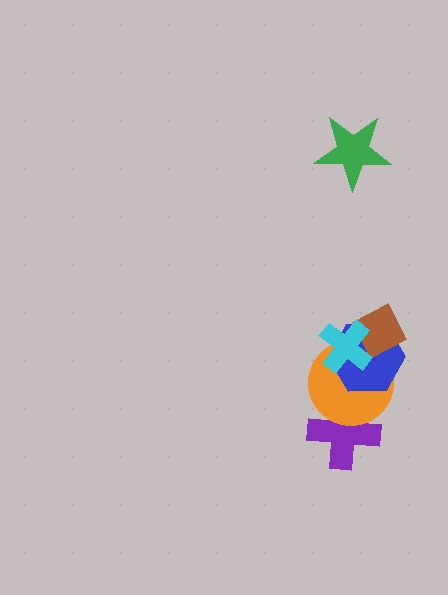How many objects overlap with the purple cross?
1 object overlaps with the purple cross.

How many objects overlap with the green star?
0 objects overlap with the green star.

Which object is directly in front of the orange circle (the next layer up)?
The blue hexagon is directly in front of the orange circle.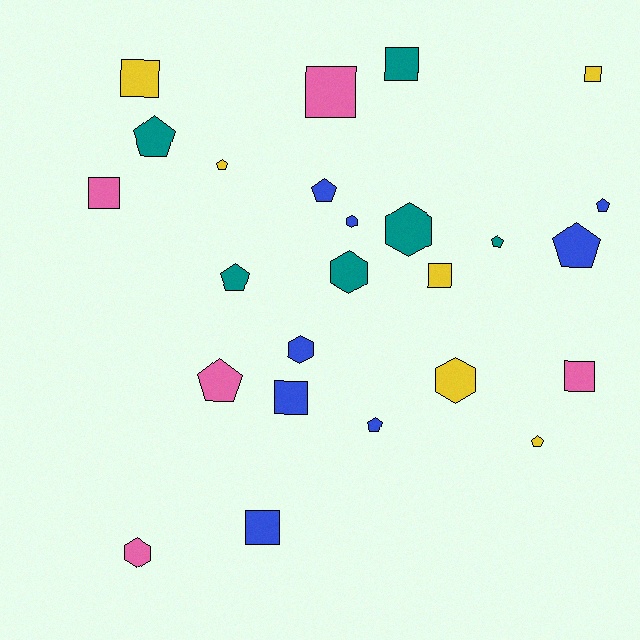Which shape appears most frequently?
Pentagon, with 10 objects.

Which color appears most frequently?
Blue, with 8 objects.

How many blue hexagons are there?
There are 2 blue hexagons.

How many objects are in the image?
There are 25 objects.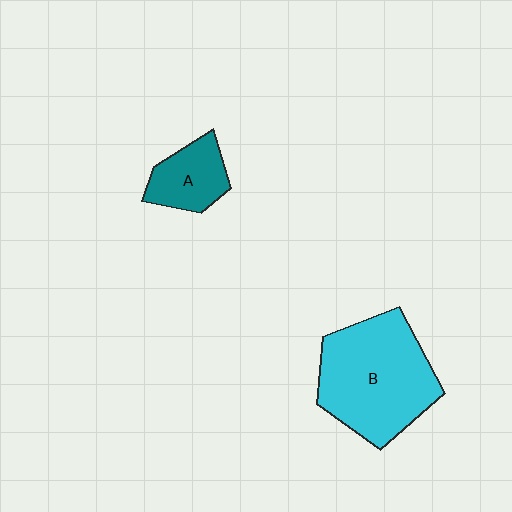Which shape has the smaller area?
Shape A (teal).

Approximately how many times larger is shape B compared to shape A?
Approximately 2.6 times.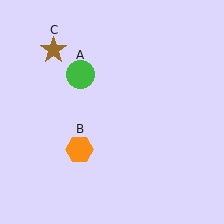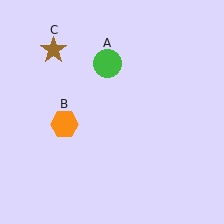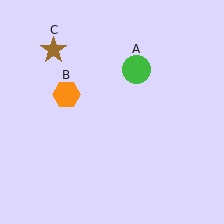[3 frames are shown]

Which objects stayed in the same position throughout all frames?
Brown star (object C) remained stationary.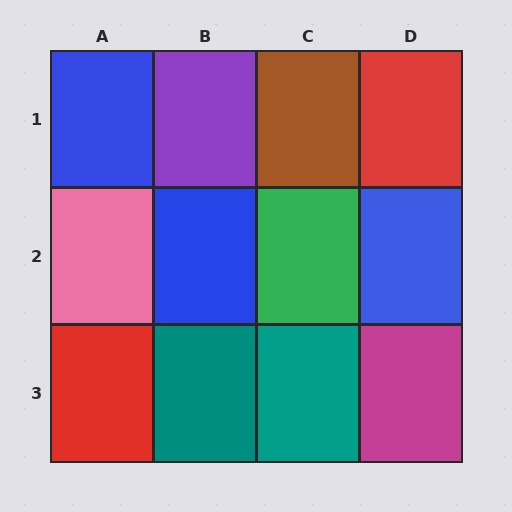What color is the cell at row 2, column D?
Blue.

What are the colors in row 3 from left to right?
Red, teal, teal, magenta.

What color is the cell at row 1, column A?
Blue.